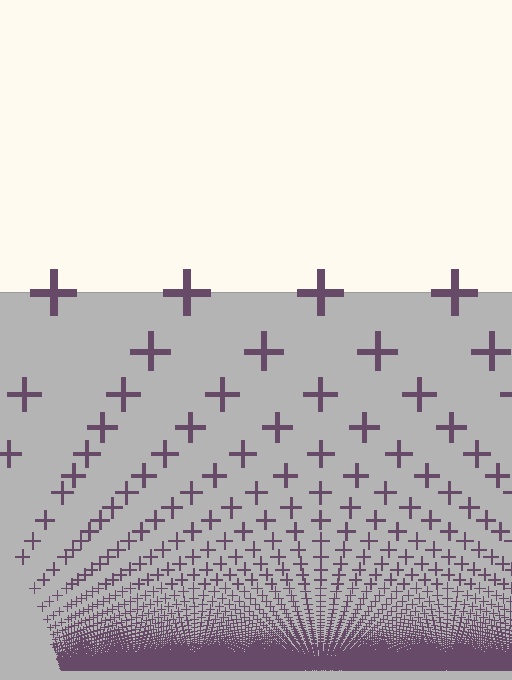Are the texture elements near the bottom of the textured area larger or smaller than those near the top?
Smaller. The gradient is inverted — elements near the bottom are smaller and denser.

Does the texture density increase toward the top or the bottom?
Density increases toward the bottom.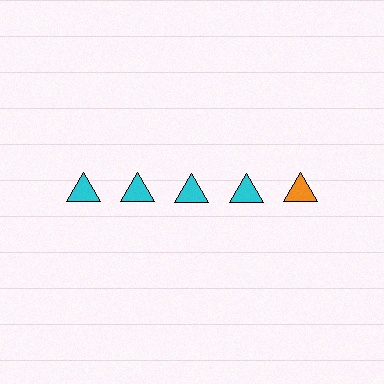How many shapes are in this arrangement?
There are 5 shapes arranged in a grid pattern.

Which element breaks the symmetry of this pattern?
The orange triangle in the top row, rightmost column breaks the symmetry. All other shapes are cyan triangles.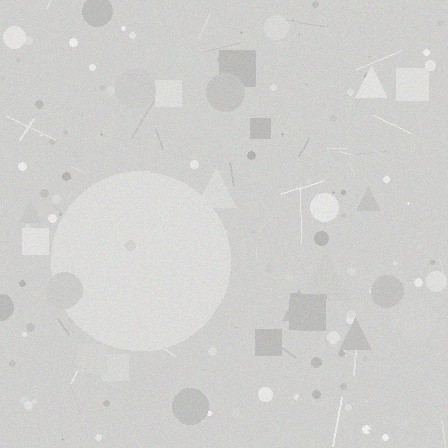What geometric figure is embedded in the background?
A circle is embedded in the background.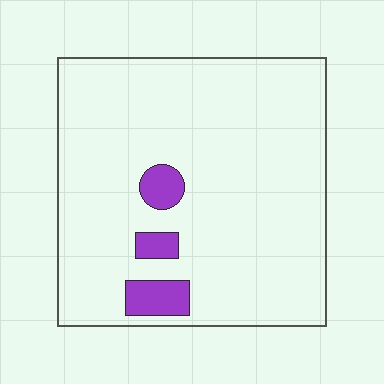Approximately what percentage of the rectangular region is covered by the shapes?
Approximately 5%.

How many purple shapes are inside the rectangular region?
3.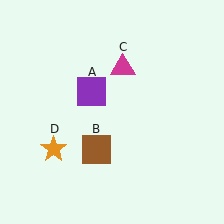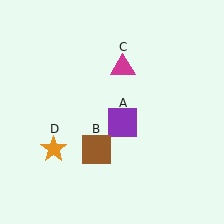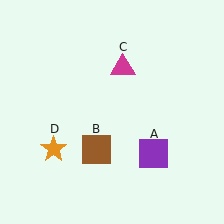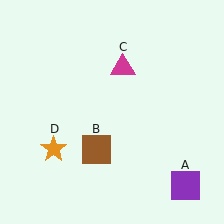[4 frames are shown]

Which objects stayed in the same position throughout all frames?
Brown square (object B) and magenta triangle (object C) and orange star (object D) remained stationary.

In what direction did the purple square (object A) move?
The purple square (object A) moved down and to the right.